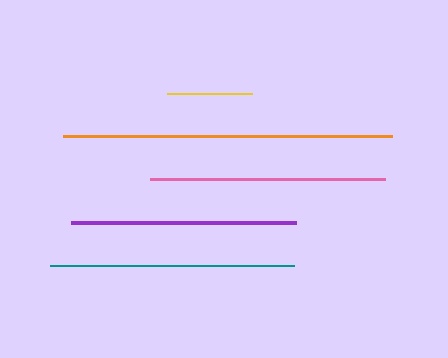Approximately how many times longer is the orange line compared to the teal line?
The orange line is approximately 1.3 times the length of the teal line.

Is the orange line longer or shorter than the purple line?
The orange line is longer than the purple line.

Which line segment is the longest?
The orange line is the longest at approximately 329 pixels.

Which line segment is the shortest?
The yellow line is the shortest at approximately 85 pixels.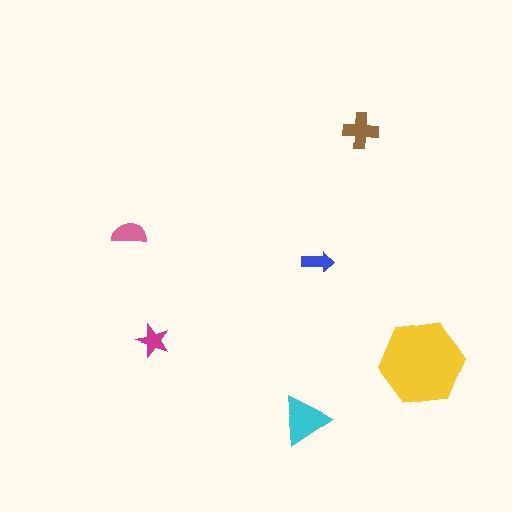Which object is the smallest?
The blue arrow.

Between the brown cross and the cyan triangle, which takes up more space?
The cyan triangle.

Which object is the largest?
The yellow hexagon.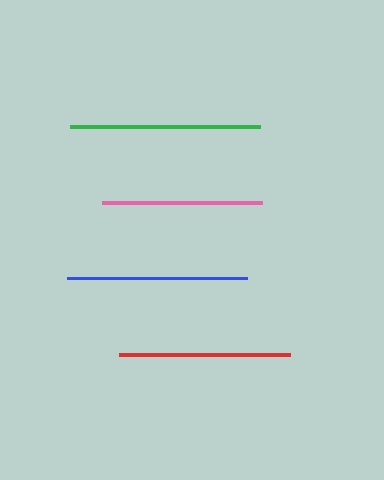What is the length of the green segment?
The green segment is approximately 190 pixels long.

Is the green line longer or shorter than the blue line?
The green line is longer than the blue line.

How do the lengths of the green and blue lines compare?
The green and blue lines are approximately the same length.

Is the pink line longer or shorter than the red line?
The red line is longer than the pink line.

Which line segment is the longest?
The green line is the longest at approximately 190 pixels.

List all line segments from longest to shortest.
From longest to shortest: green, blue, red, pink.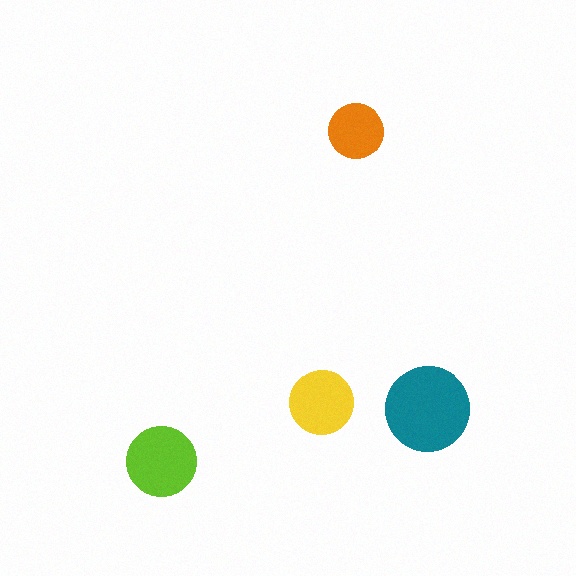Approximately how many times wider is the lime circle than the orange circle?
About 1.5 times wider.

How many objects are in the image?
There are 4 objects in the image.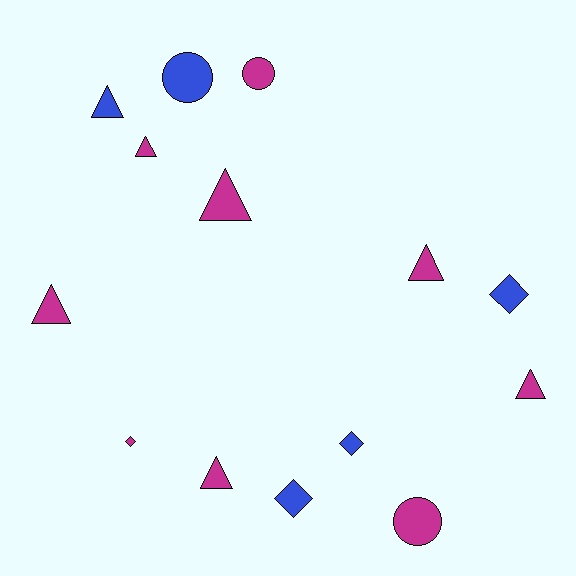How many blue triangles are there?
There is 1 blue triangle.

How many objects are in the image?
There are 14 objects.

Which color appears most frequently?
Magenta, with 9 objects.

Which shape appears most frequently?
Triangle, with 7 objects.